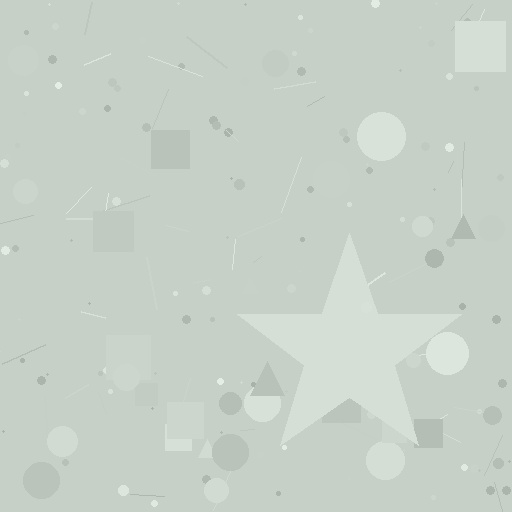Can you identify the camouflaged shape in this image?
The camouflaged shape is a star.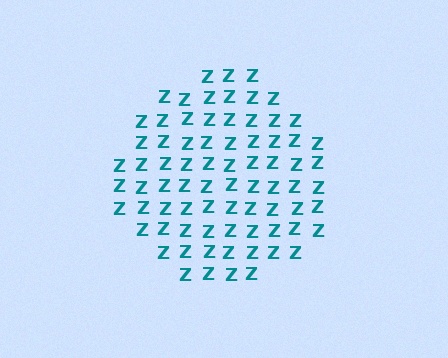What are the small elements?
The small elements are letter Z's.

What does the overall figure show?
The overall figure shows a circle.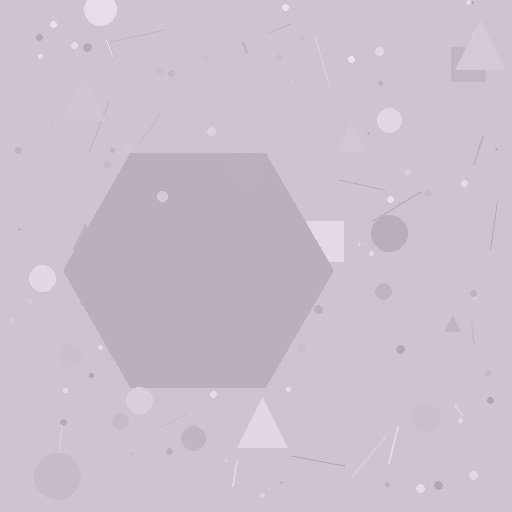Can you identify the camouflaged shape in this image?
The camouflaged shape is a hexagon.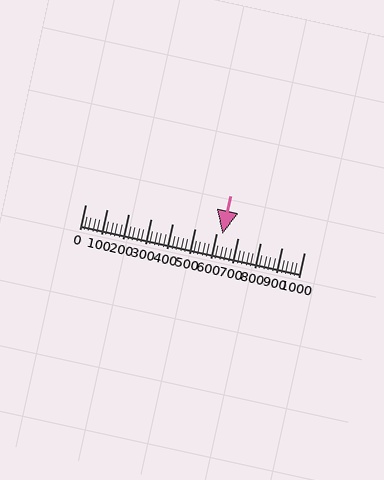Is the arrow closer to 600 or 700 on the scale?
The arrow is closer to 600.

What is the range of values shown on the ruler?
The ruler shows values from 0 to 1000.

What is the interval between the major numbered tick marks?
The major tick marks are spaced 100 units apart.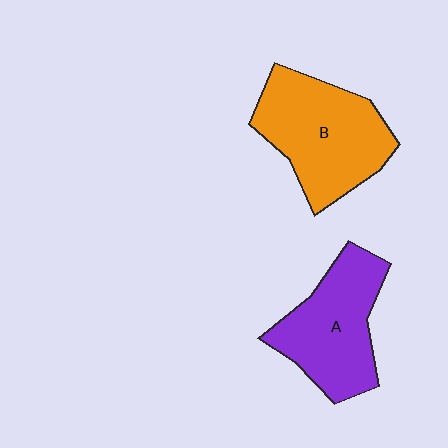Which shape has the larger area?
Shape B (orange).